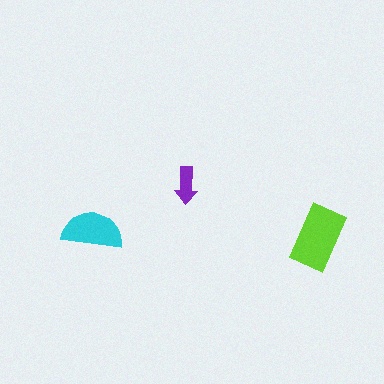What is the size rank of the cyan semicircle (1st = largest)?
2nd.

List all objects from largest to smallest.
The lime rectangle, the cyan semicircle, the purple arrow.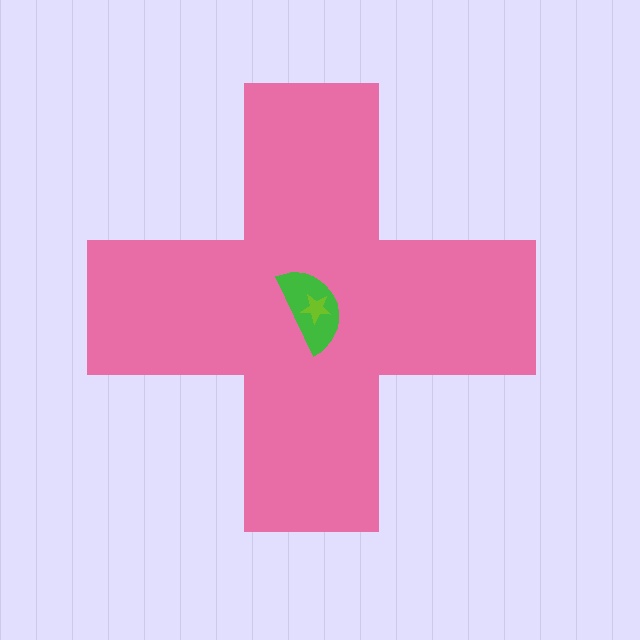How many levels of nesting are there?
3.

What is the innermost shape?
The lime star.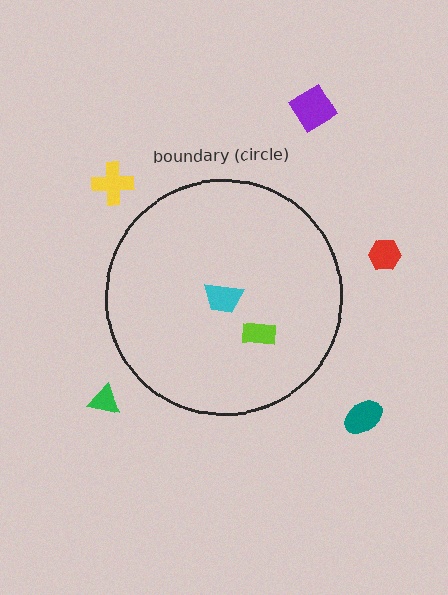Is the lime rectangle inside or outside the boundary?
Inside.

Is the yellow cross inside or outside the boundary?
Outside.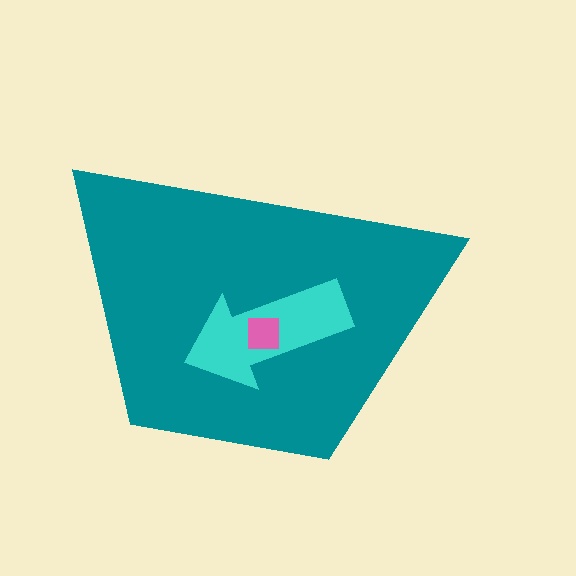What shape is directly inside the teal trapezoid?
The cyan arrow.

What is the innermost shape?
The pink square.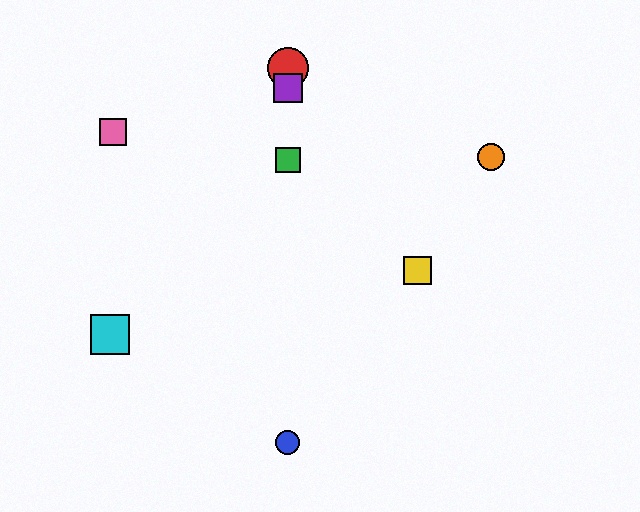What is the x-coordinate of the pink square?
The pink square is at x≈113.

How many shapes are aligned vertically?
4 shapes (the red circle, the blue circle, the green square, the purple square) are aligned vertically.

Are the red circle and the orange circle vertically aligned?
No, the red circle is at x≈288 and the orange circle is at x≈491.